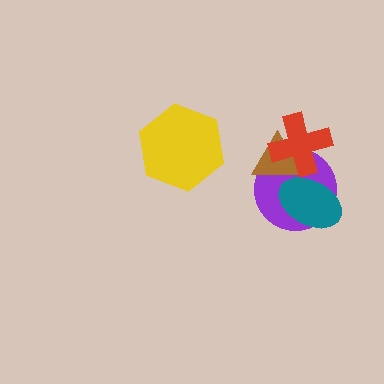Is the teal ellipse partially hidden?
No, no other shape covers it.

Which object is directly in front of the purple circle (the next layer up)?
The brown triangle is directly in front of the purple circle.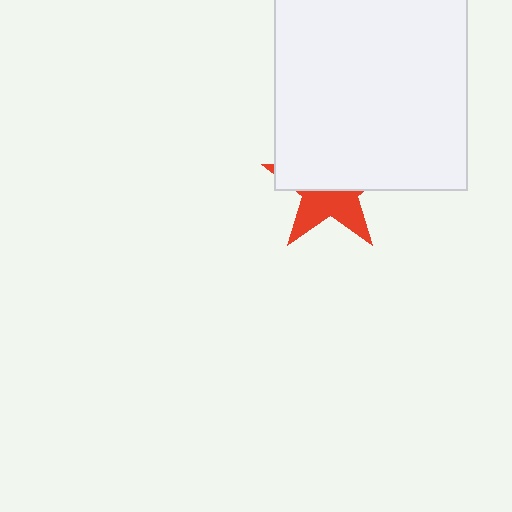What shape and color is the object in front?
The object in front is a white square.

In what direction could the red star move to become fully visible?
The red star could move down. That would shift it out from behind the white square entirely.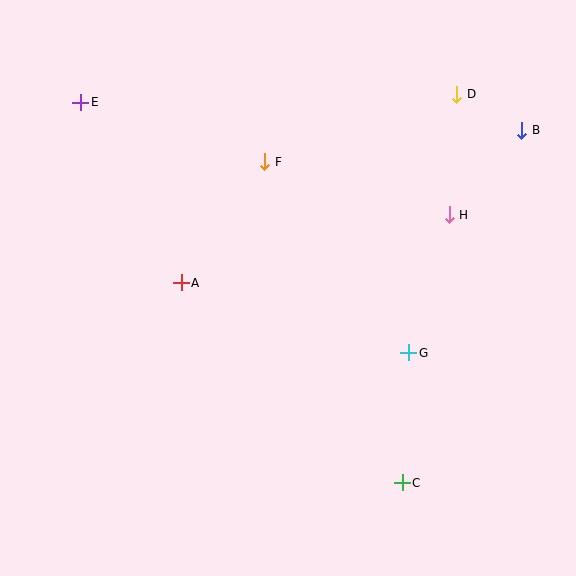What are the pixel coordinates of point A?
Point A is at (181, 283).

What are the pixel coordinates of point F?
Point F is at (265, 162).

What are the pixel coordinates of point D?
Point D is at (457, 94).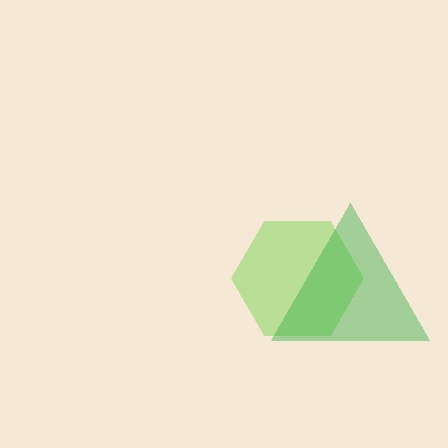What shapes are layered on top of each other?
The layered shapes are: a lime hexagon, a green triangle.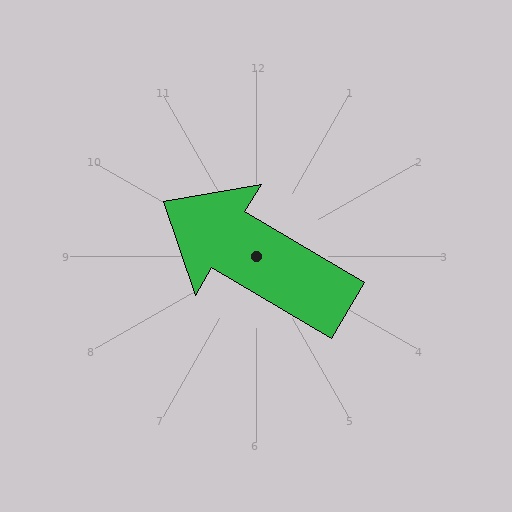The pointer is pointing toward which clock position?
Roughly 10 o'clock.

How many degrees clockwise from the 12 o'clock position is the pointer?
Approximately 301 degrees.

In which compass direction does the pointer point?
Northwest.